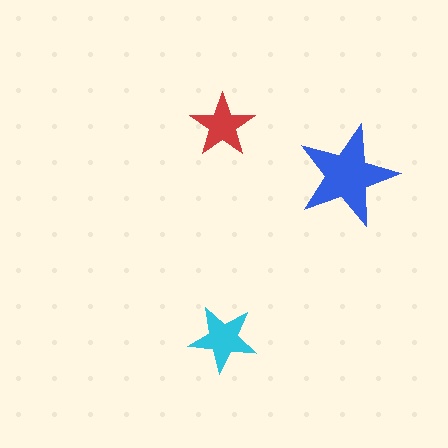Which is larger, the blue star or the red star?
The blue one.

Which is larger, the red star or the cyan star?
The cyan one.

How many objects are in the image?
There are 3 objects in the image.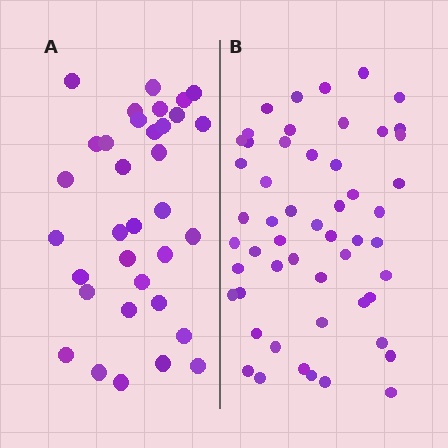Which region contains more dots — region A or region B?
Region B (the right region) has more dots.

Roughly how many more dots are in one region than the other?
Region B has approximately 20 more dots than region A.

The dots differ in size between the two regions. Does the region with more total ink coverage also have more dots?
No. Region A has more total ink coverage because its dots are larger, but region B actually contains more individual dots. Total area can be misleading — the number of items is what matters here.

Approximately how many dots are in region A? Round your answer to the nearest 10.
About 30 dots. (The exact count is 34, which rounds to 30.)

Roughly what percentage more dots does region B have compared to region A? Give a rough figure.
About 55% more.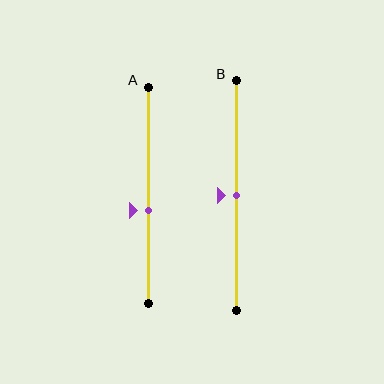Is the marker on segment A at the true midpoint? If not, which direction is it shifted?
No, the marker on segment A is shifted downward by about 7% of the segment length.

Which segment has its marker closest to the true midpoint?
Segment B has its marker closest to the true midpoint.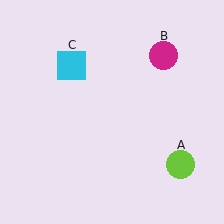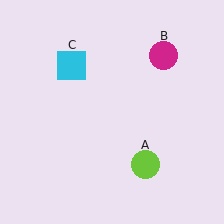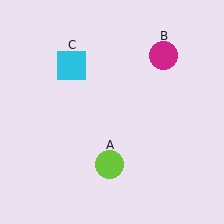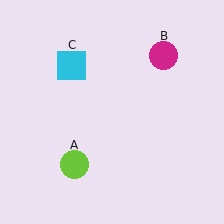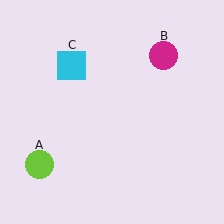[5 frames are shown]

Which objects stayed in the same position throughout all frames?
Magenta circle (object B) and cyan square (object C) remained stationary.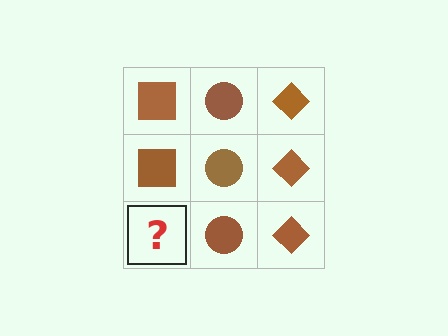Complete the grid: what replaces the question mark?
The question mark should be replaced with a brown square.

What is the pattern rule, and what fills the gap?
The rule is that each column has a consistent shape. The gap should be filled with a brown square.